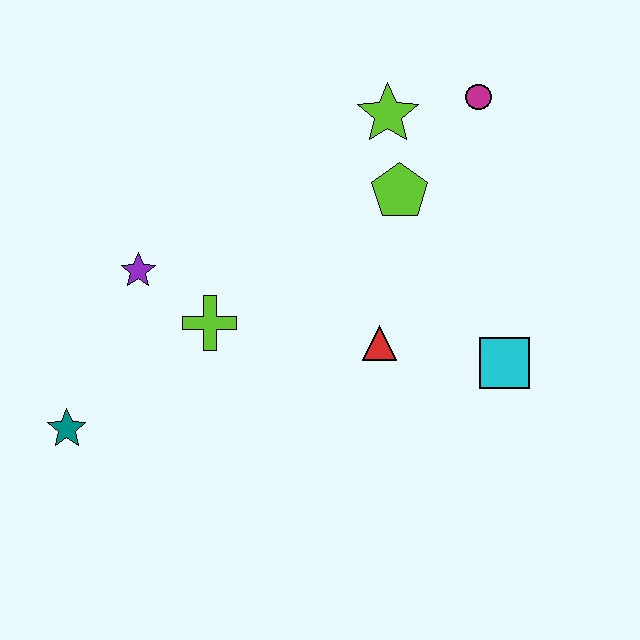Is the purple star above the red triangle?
Yes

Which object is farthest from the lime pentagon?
The teal star is farthest from the lime pentagon.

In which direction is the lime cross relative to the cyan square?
The lime cross is to the left of the cyan square.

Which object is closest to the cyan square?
The red triangle is closest to the cyan square.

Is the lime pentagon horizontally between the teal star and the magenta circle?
Yes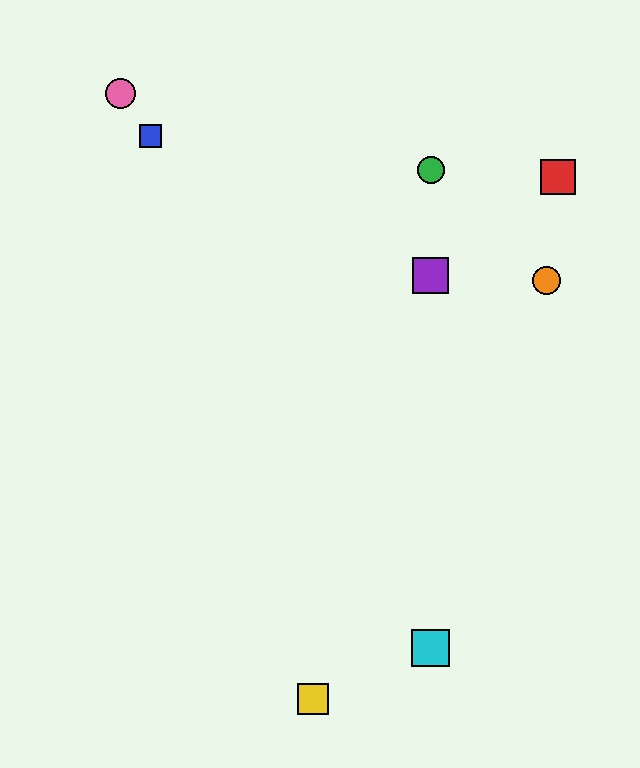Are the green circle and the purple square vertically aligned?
Yes, both are at x≈431.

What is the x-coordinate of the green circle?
The green circle is at x≈431.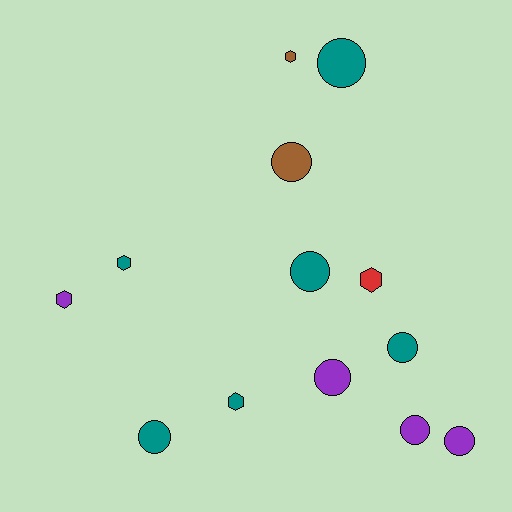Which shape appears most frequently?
Circle, with 8 objects.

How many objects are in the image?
There are 13 objects.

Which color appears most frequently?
Teal, with 6 objects.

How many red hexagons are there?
There is 1 red hexagon.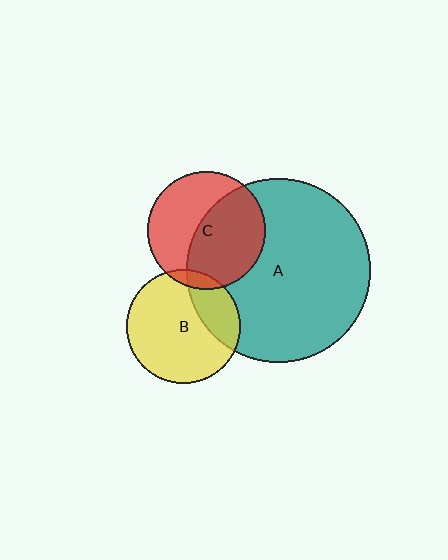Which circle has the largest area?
Circle A (teal).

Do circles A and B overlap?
Yes.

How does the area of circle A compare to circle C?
Approximately 2.4 times.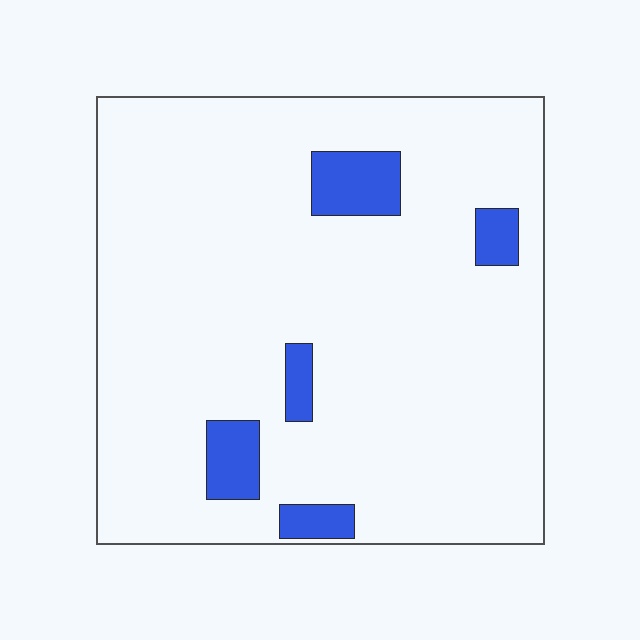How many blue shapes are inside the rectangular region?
5.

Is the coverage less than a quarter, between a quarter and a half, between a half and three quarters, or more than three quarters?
Less than a quarter.